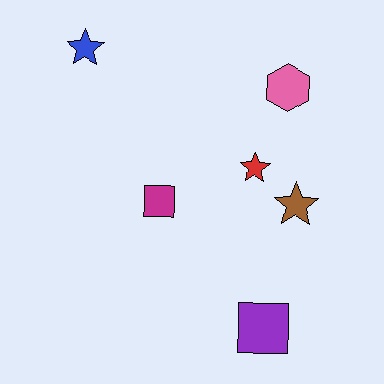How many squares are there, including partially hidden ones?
There are 2 squares.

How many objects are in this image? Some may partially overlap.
There are 6 objects.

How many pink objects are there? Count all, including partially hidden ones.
There is 1 pink object.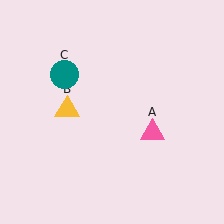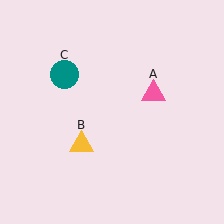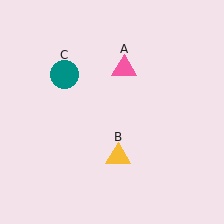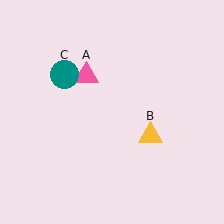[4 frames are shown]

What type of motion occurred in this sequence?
The pink triangle (object A), yellow triangle (object B) rotated counterclockwise around the center of the scene.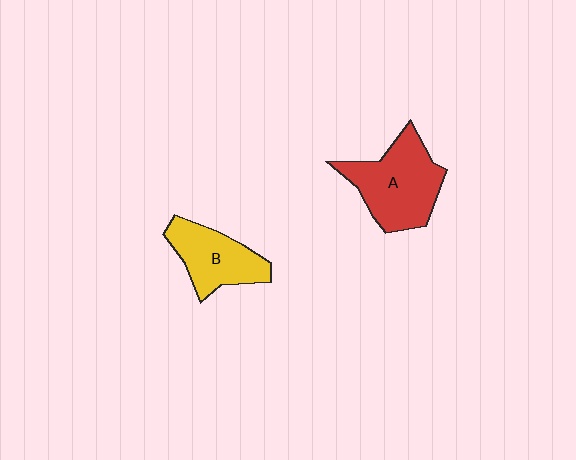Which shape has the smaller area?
Shape B (yellow).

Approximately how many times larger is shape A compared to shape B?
Approximately 1.3 times.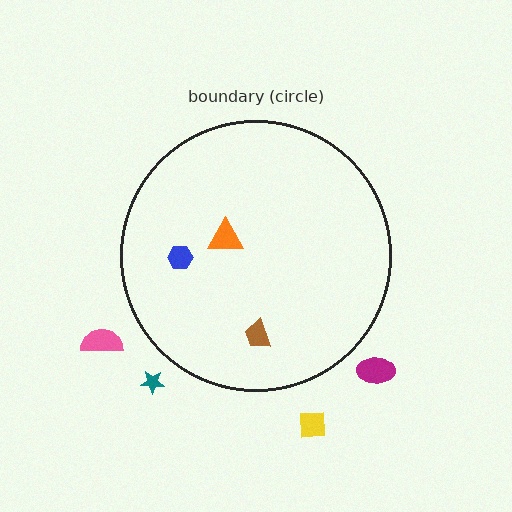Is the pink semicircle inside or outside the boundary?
Outside.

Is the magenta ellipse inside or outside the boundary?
Outside.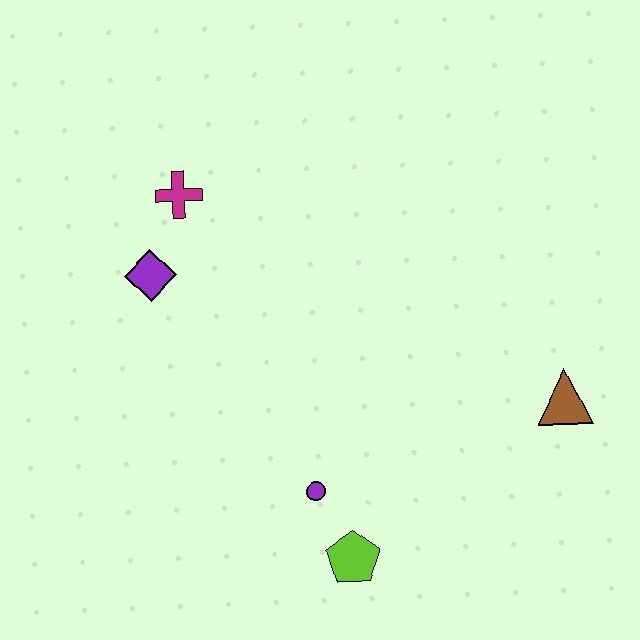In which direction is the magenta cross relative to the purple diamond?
The magenta cross is above the purple diamond.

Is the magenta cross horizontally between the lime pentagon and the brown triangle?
No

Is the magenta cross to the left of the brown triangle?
Yes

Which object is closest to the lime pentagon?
The purple circle is closest to the lime pentagon.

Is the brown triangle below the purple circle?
No